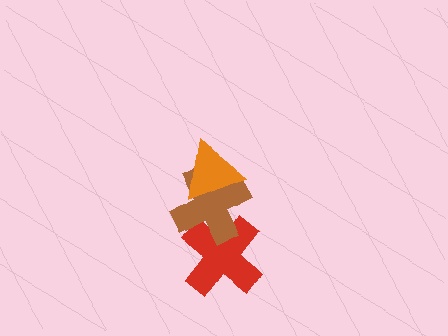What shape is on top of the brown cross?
The orange triangle is on top of the brown cross.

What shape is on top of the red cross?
The brown cross is on top of the red cross.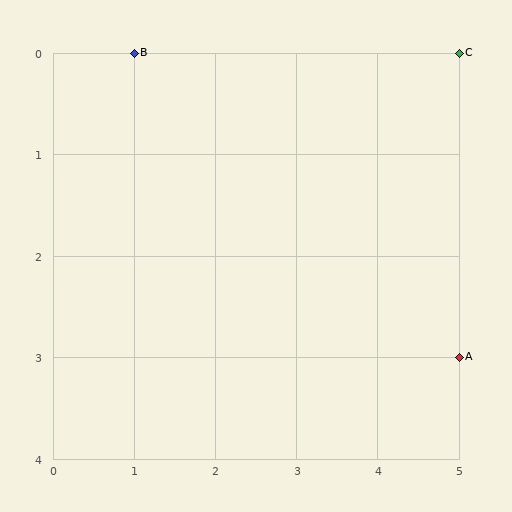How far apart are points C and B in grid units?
Points C and B are 4 columns apart.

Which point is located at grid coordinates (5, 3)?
Point A is at (5, 3).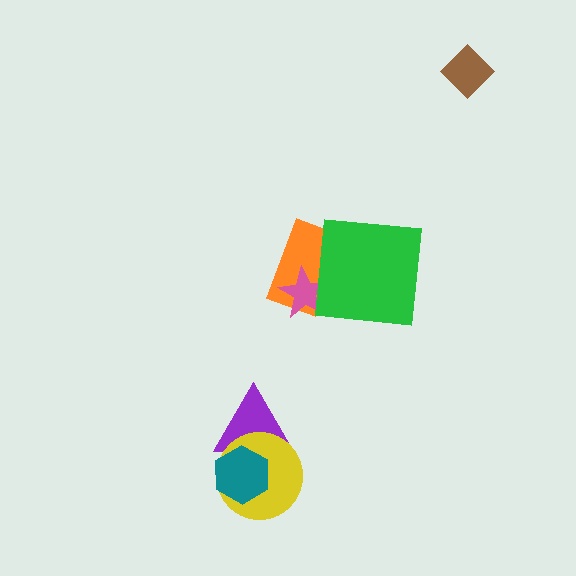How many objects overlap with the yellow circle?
2 objects overlap with the yellow circle.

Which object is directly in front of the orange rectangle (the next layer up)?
The pink star is directly in front of the orange rectangle.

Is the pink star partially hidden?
Yes, it is partially covered by another shape.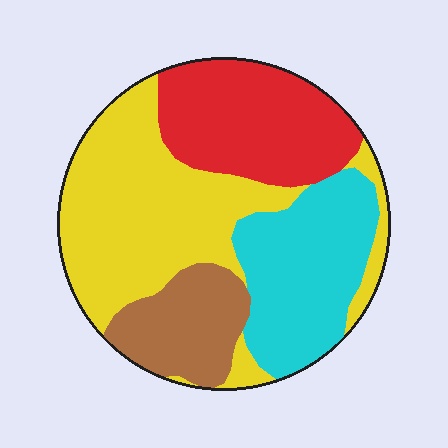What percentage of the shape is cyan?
Cyan takes up about one quarter (1/4) of the shape.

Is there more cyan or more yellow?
Yellow.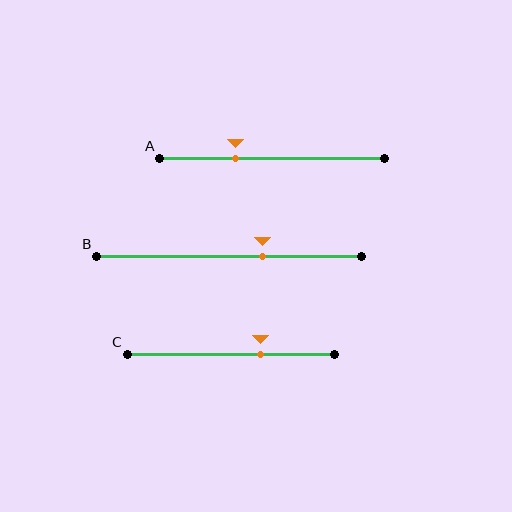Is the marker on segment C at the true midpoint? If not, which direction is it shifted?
No, the marker on segment C is shifted to the right by about 14% of the segment length.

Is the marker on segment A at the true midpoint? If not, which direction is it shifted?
No, the marker on segment A is shifted to the left by about 16% of the segment length.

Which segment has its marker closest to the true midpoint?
Segment B has its marker closest to the true midpoint.